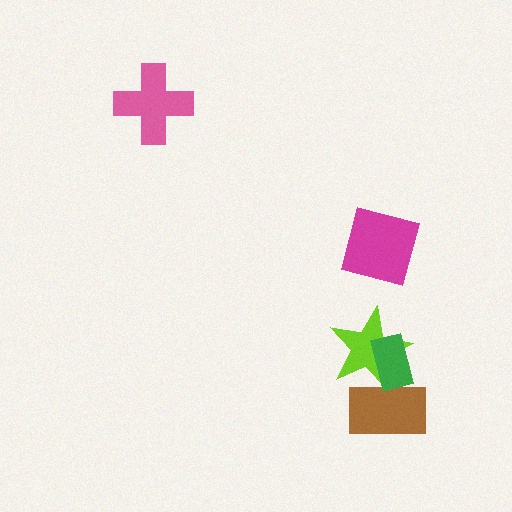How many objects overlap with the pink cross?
0 objects overlap with the pink cross.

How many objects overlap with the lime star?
2 objects overlap with the lime star.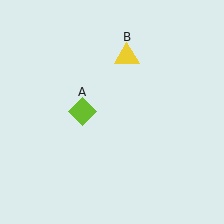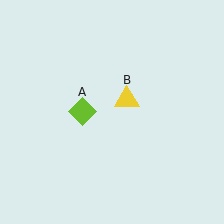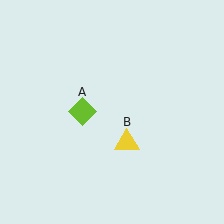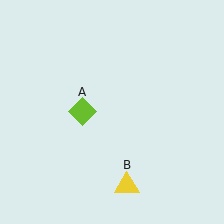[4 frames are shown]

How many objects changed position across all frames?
1 object changed position: yellow triangle (object B).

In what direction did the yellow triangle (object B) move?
The yellow triangle (object B) moved down.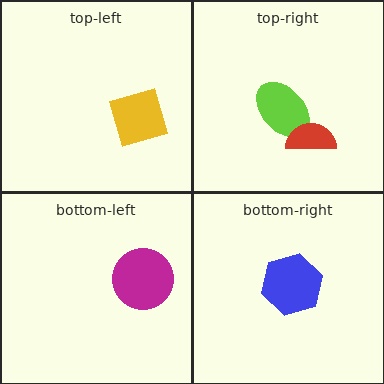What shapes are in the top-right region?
The lime ellipse, the red semicircle.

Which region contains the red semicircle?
The top-right region.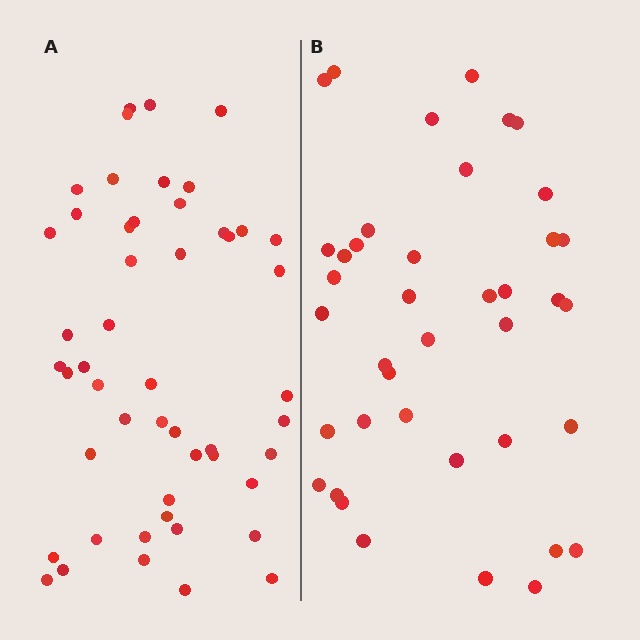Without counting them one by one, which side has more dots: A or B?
Region A (the left region) has more dots.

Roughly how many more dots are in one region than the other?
Region A has roughly 10 or so more dots than region B.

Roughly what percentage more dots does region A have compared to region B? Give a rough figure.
About 25% more.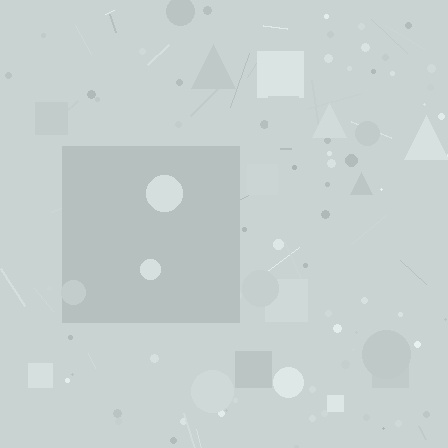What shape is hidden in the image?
A square is hidden in the image.